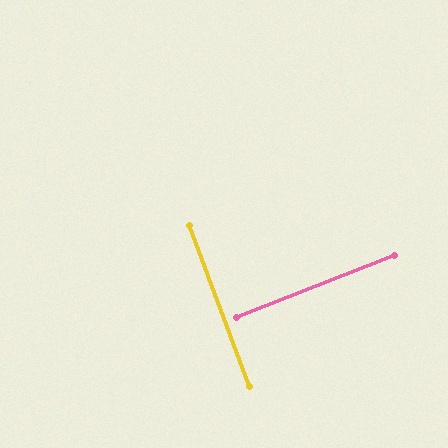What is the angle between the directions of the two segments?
Approximately 89 degrees.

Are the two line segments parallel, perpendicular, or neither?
Perpendicular — they meet at approximately 89°.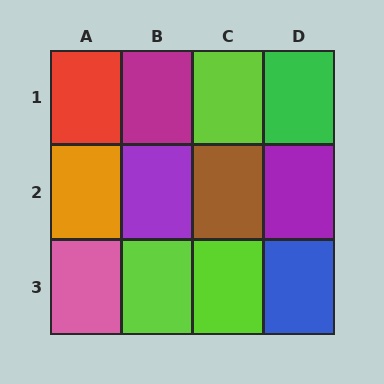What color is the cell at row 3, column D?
Blue.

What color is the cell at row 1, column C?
Lime.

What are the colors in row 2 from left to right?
Orange, purple, brown, purple.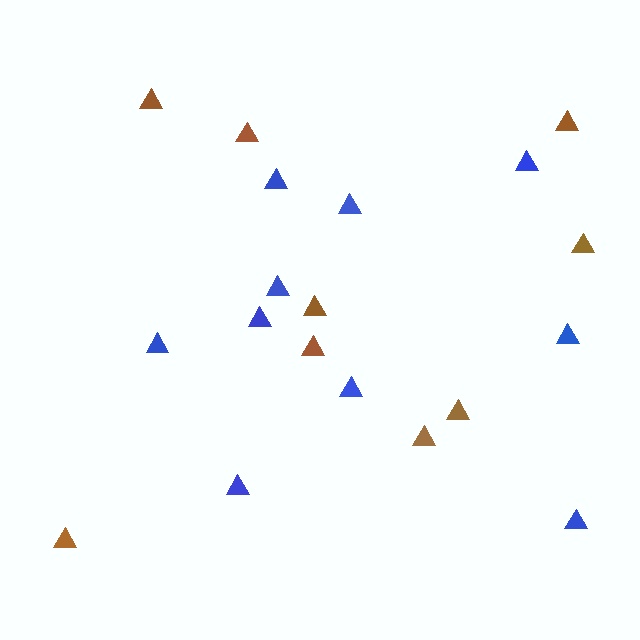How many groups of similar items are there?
There are 2 groups: one group of brown triangles (9) and one group of blue triangles (10).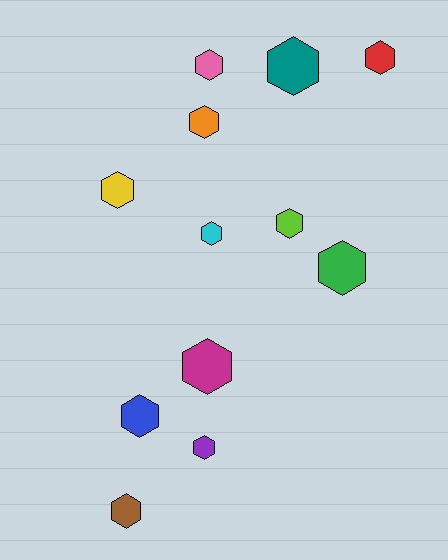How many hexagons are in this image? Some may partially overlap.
There are 12 hexagons.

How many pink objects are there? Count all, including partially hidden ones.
There is 1 pink object.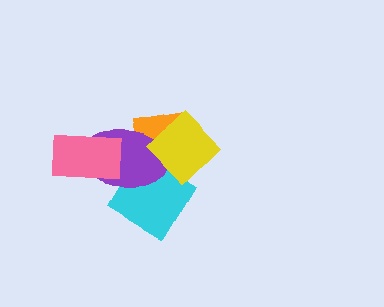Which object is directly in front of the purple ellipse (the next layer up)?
The yellow diamond is directly in front of the purple ellipse.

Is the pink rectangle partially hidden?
No, no other shape covers it.